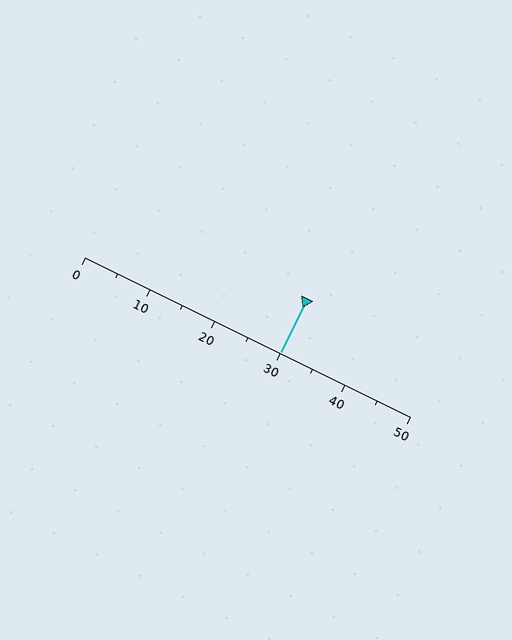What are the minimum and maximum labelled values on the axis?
The axis runs from 0 to 50.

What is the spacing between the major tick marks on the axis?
The major ticks are spaced 10 apart.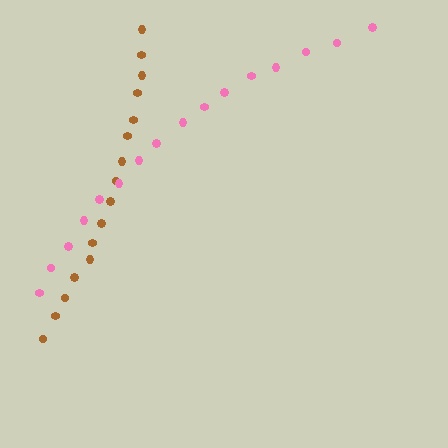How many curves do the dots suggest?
There are 2 distinct paths.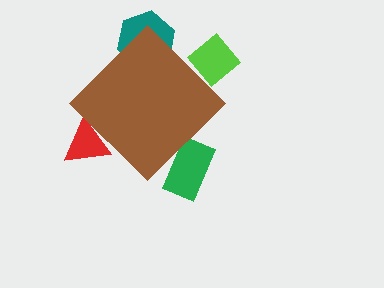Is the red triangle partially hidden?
Yes, the red triangle is partially hidden behind the brown diamond.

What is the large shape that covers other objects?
A brown diamond.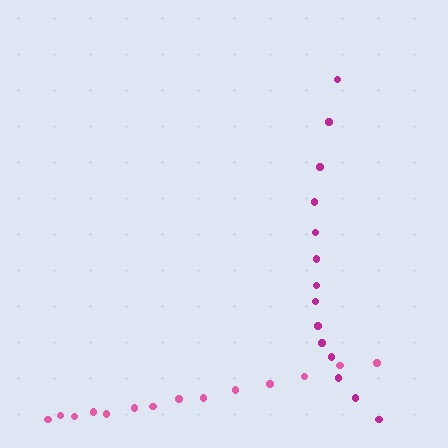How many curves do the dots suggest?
There are 2 distinct paths.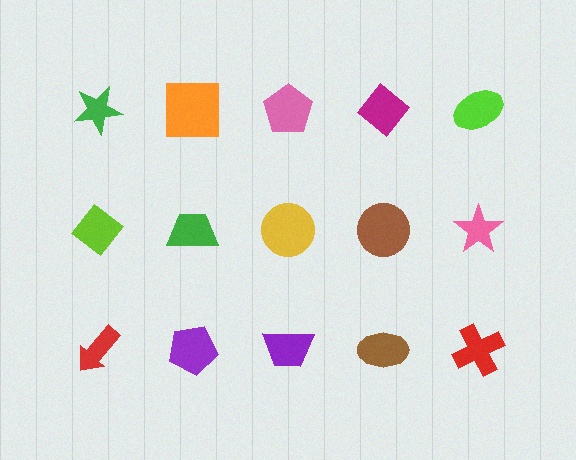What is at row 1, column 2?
An orange square.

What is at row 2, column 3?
A yellow circle.